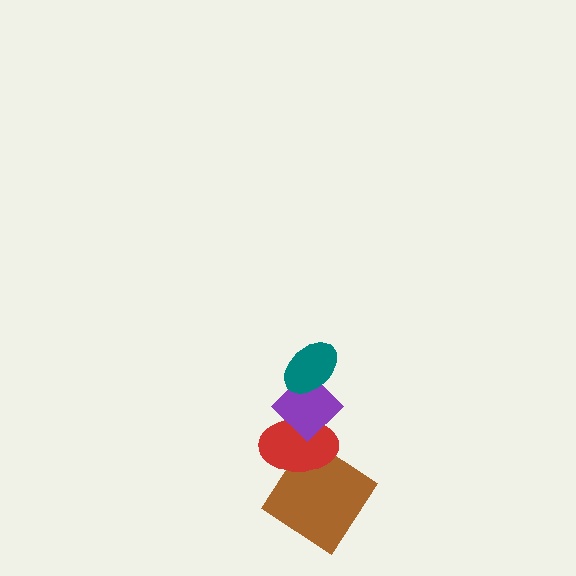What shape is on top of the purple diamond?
The teal ellipse is on top of the purple diamond.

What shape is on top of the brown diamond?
The red ellipse is on top of the brown diamond.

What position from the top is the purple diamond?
The purple diamond is 2nd from the top.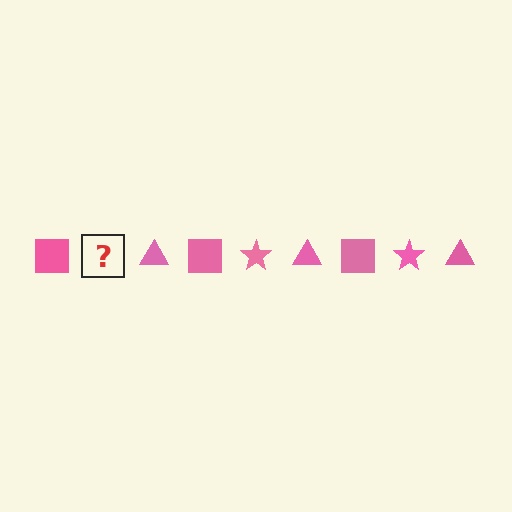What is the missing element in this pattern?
The missing element is a pink star.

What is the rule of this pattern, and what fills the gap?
The rule is that the pattern cycles through square, star, triangle shapes in pink. The gap should be filled with a pink star.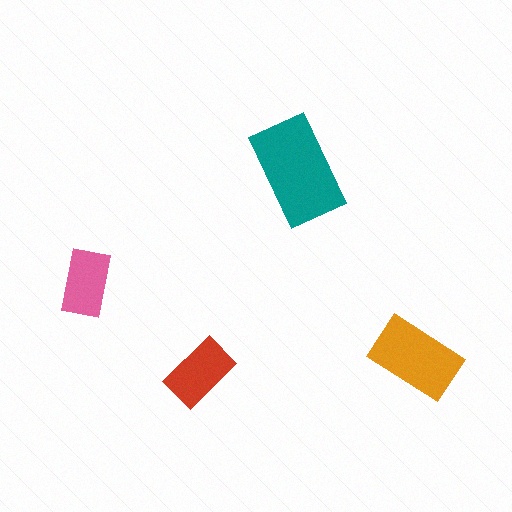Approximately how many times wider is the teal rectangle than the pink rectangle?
About 1.5 times wider.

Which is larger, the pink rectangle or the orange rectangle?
The orange one.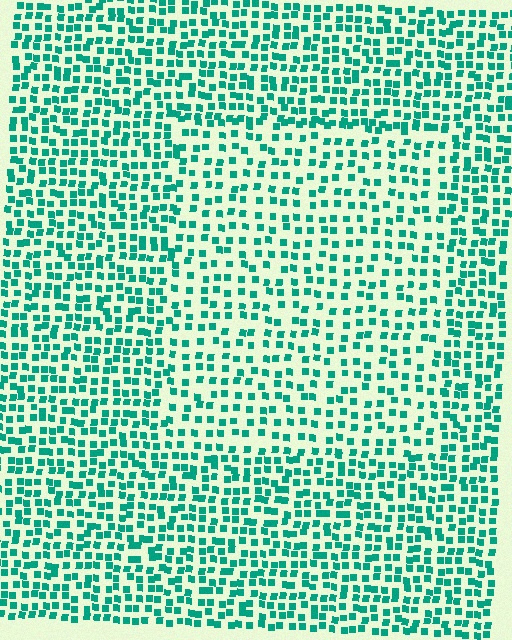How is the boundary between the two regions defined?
The boundary is defined by a change in element density (approximately 1.6x ratio). All elements are the same color, size, and shape.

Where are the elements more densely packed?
The elements are more densely packed outside the rectangle boundary.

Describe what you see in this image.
The image contains small teal elements arranged at two different densities. A rectangle-shaped region is visible where the elements are less densely packed than the surrounding area.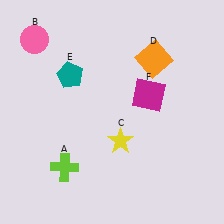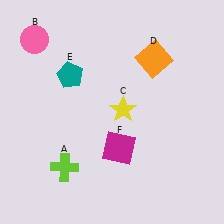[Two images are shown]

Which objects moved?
The objects that moved are: the yellow star (C), the magenta square (F).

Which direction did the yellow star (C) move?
The yellow star (C) moved up.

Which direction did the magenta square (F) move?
The magenta square (F) moved down.